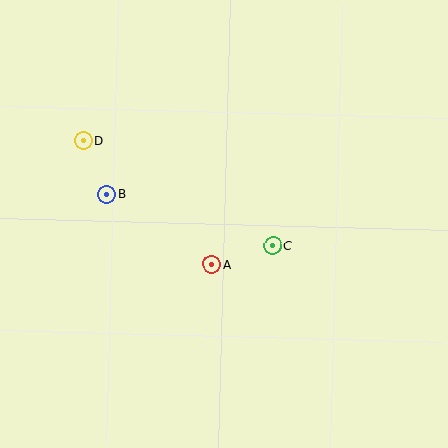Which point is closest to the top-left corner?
Point D is closest to the top-left corner.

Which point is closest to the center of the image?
Point A at (212, 264) is closest to the center.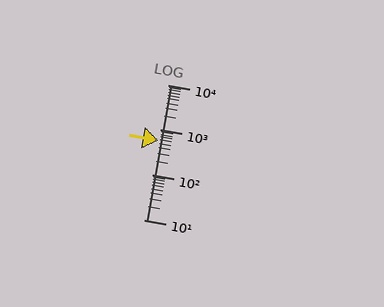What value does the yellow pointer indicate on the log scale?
The pointer indicates approximately 590.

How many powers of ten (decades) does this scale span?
The scale spans 3 decades, from 10 to 10000.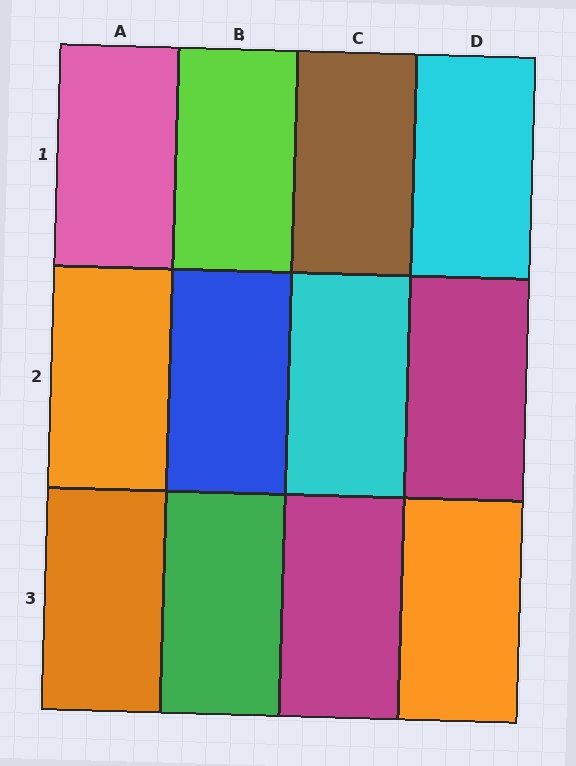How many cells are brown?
1 cell is brown.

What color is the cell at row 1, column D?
Cyan.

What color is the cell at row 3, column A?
Orange.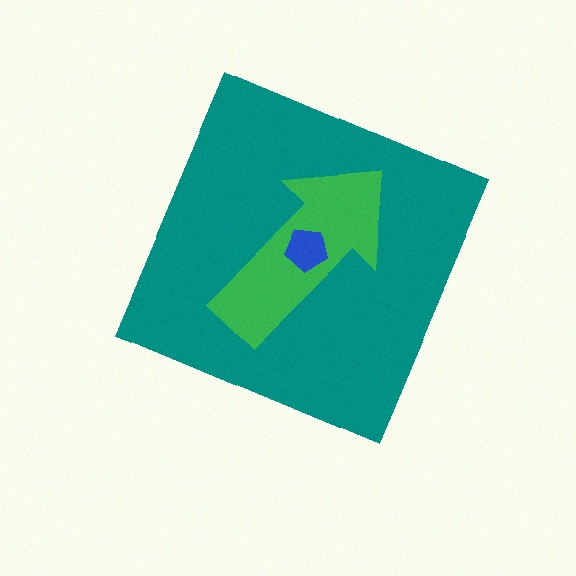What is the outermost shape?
The teal diamond.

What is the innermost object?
The blue pentagon.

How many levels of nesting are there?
3.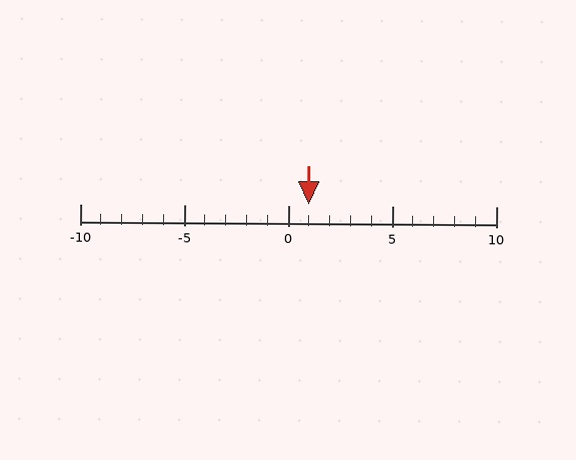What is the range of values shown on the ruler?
The ruler shows values from -10 to 10.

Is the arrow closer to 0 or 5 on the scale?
The arrow is closer to 0.